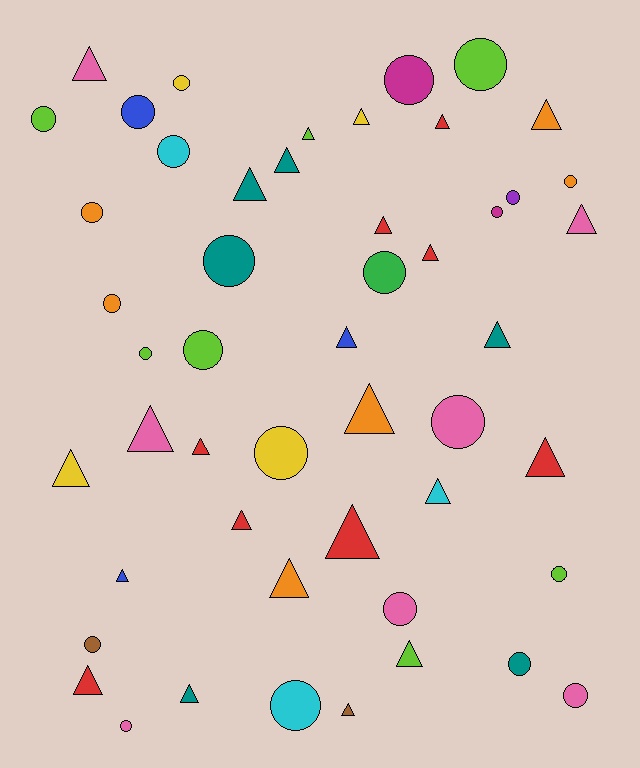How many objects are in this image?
There are 50 objects.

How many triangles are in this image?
There are 26 triangles.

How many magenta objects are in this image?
There are 2 magenta objects.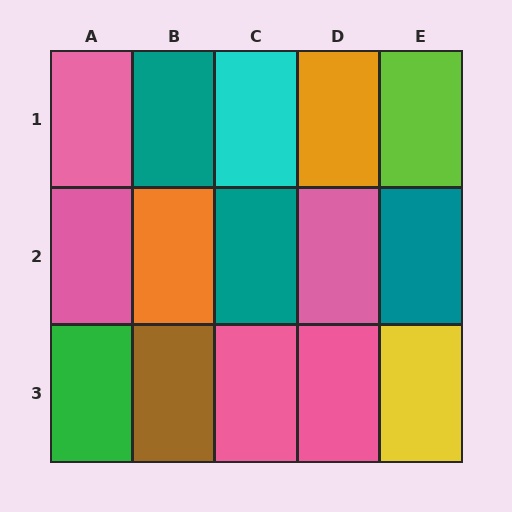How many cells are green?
1 cell is green.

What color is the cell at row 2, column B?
Orange.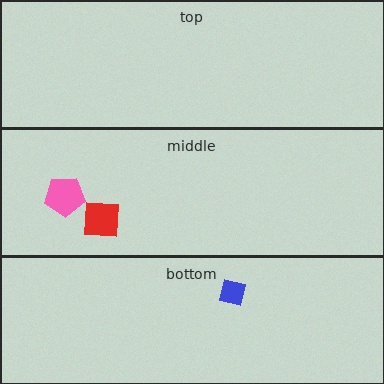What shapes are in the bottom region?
The blue square.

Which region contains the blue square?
The bottom region.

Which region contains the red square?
The middle region.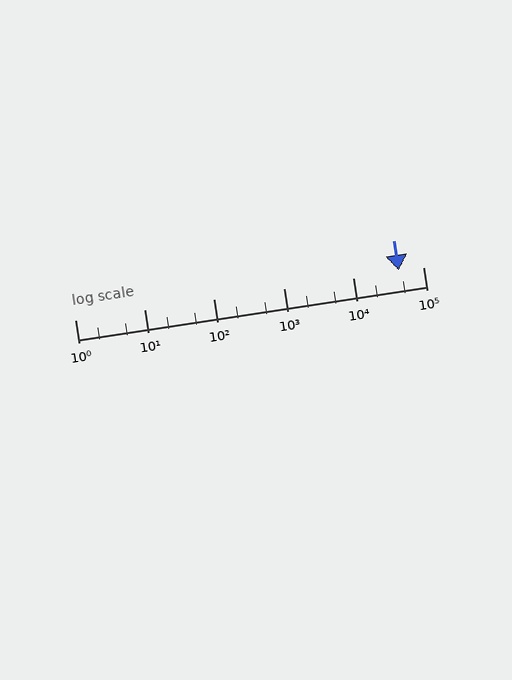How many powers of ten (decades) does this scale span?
The scale spans 5 decades, from 1 to 100000.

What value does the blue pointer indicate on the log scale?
The pointer indicates approximately 45000.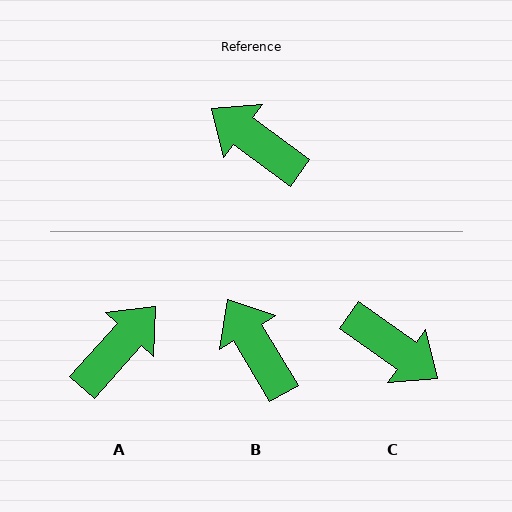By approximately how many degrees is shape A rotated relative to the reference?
Approximately 96 degrees clockwise.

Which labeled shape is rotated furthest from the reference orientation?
C, about 179 degrees away.